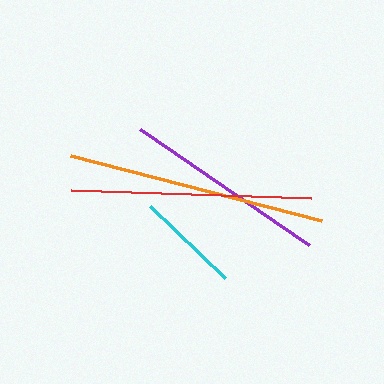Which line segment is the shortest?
The cyan line is the shortest at approximately 104 pixels.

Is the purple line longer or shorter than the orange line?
The orange line is longer than the purple line.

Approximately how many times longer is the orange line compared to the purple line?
The orange line is approximately 1.3 times the length of the purple line.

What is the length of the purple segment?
The purple segment is approximately 206 pixels long.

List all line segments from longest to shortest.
From longest to shortest: orange, red, purple, cyan.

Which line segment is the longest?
The orange line is the longest at approximately 259 pixels.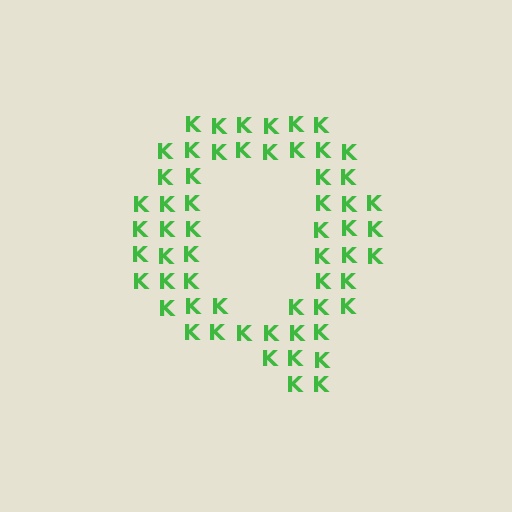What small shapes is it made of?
It is made of small letter K's.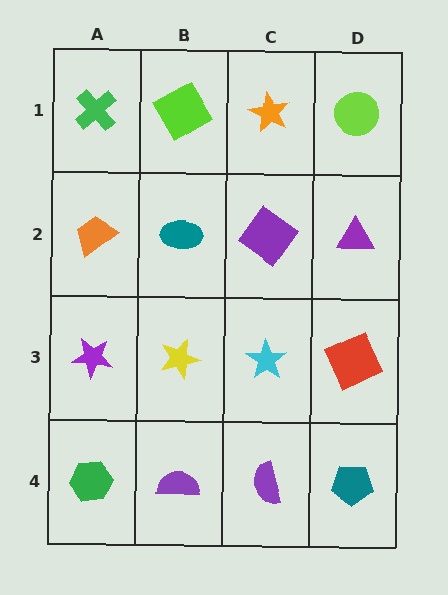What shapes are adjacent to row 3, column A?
An orange trapezoid (row 2, column A), a green hexagon (row 4, column A), a yellow star (row 3, column B).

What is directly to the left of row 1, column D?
An orange star.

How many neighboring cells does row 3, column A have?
3.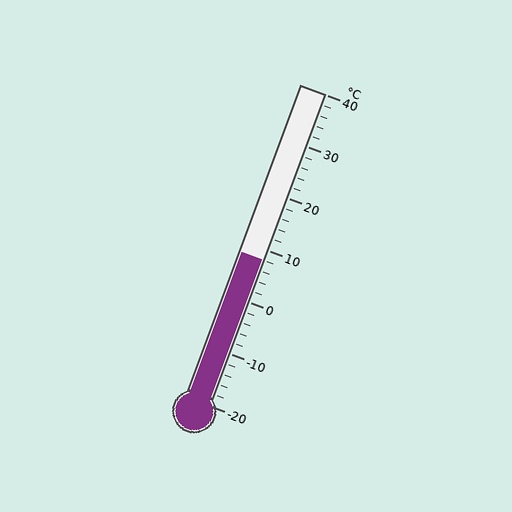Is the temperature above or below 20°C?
The temperature is below 20°C.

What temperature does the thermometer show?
The thermometer shows approximately 8°C.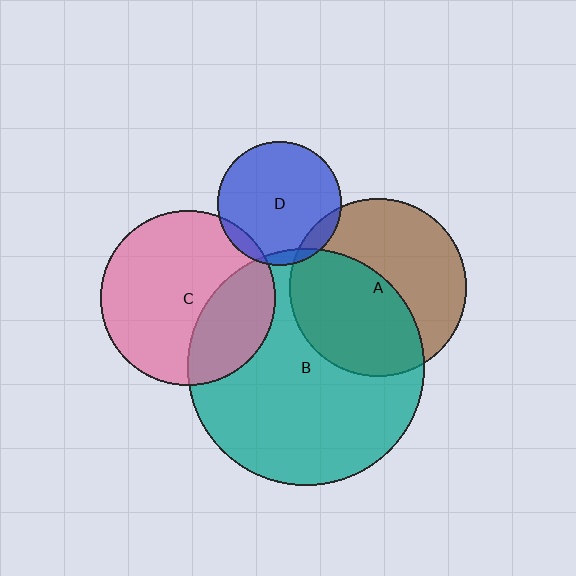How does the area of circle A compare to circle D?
Approximately 2.0 times.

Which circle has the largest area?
Circle B (teal).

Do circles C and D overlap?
Yes.